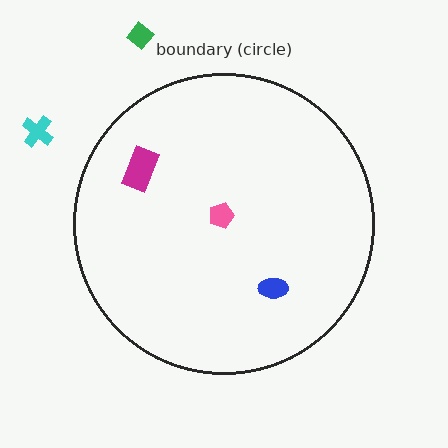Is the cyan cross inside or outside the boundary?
Outside.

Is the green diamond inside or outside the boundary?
Outside.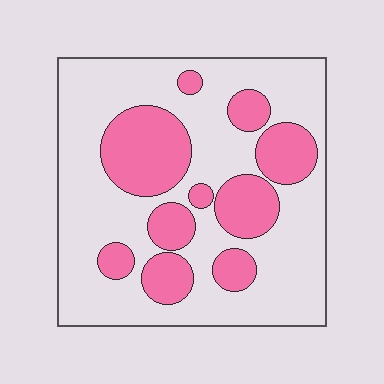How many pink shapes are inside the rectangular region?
10.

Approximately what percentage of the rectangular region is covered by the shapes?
Approximately 30%.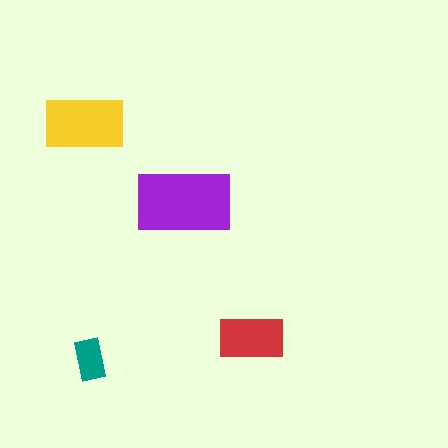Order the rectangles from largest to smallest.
the purple one, the yellow one, the red one, the teal one.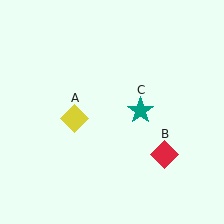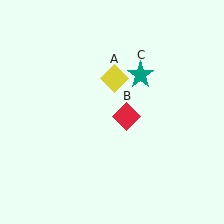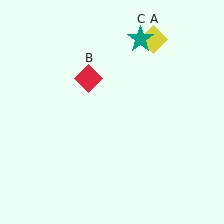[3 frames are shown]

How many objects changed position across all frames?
3 objects changed position: yellow diamond (object A), red diamond (object B), teal star (object C).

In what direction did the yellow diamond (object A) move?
The yellow diamond (object A) moved up and to the right.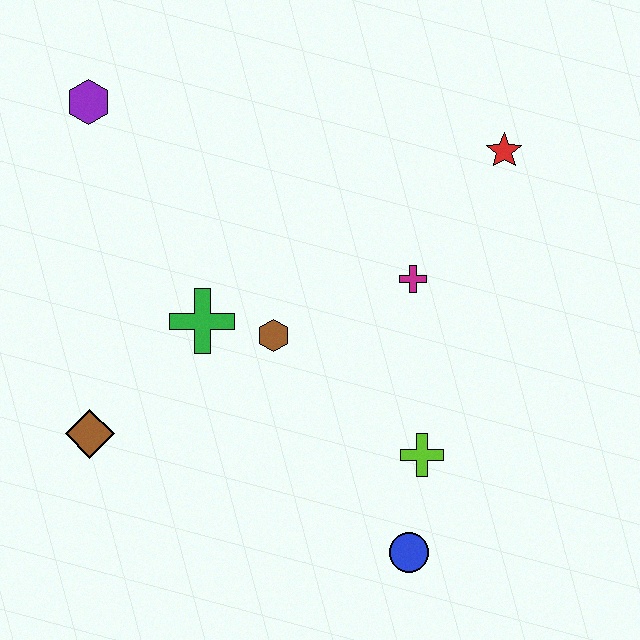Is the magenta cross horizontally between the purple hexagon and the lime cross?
Yes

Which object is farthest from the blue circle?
The purple hexagon is farthest from the blue circle.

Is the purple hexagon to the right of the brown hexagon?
No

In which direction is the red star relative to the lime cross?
The red star is above the lime cross.